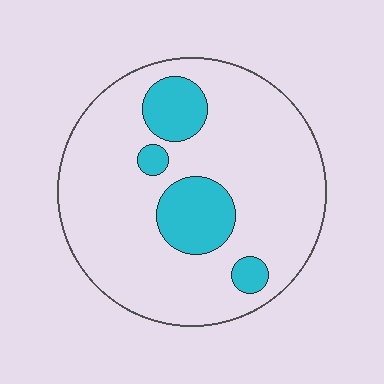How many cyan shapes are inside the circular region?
4.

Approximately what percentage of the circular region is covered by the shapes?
Approximately 20%.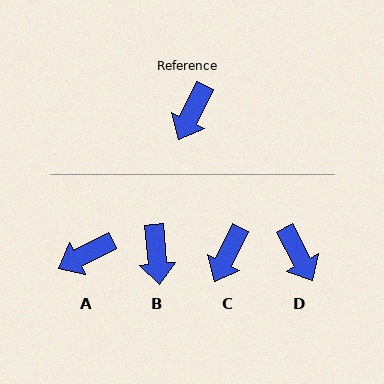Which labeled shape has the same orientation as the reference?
C.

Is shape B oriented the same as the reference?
No, it is off by about 30 degrees.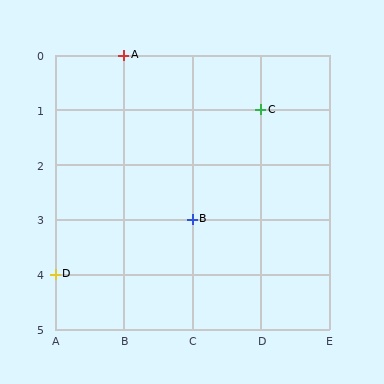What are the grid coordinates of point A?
Point A is at grid coordinates (B, 0).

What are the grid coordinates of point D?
Point D is at grid coordinates (A, 4).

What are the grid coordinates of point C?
Point C is at grid coordinates (D, 1).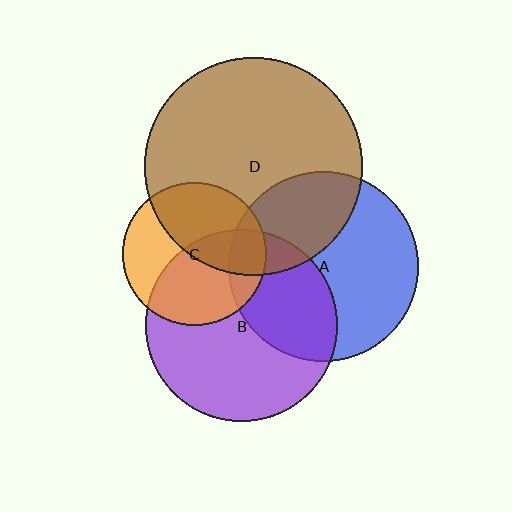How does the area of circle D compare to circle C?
Approximately 2.3 times.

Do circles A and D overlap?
Yes.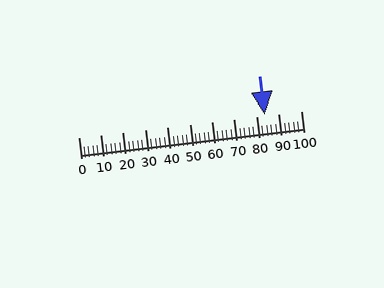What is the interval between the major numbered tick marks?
The major tick marks are spaced 10 units apart.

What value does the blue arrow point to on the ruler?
The blue arrow points to approximately 84.